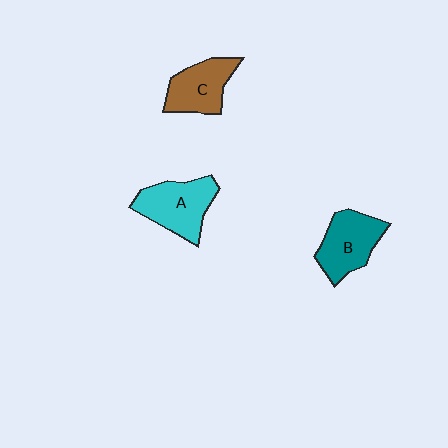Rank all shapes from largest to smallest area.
From largest to smallest: A (cyan), B (teal), C (brown).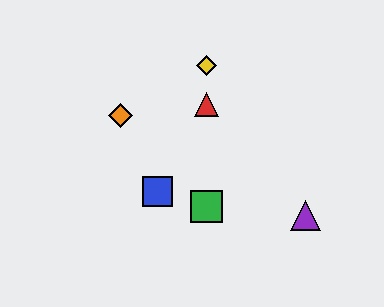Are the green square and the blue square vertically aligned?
No, the green square is at x≈207 and the blue square is at x≈157.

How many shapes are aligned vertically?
3 shapes (the red triangle, the green square, the yellow diamond) are aligned vertically.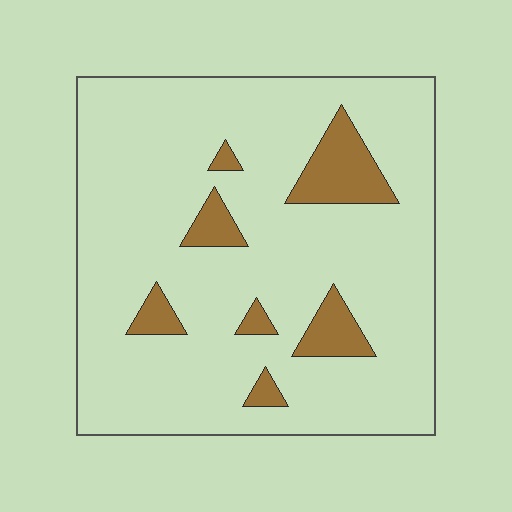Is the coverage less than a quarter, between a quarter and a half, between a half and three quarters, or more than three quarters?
Less than a quarter.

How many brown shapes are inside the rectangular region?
7.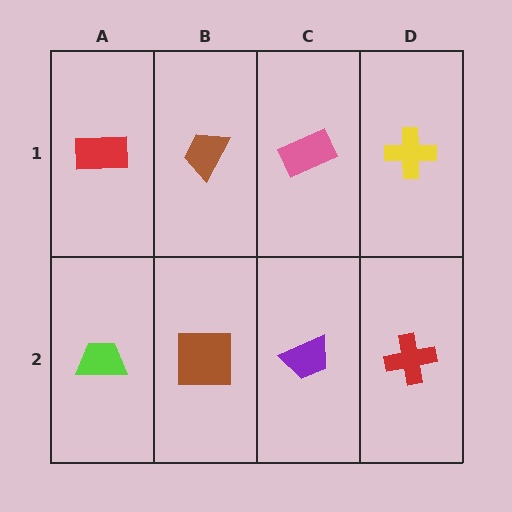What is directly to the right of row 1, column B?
A pink rectangle.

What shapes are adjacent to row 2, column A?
A red rectangle (row 1, column A), a brown square (row 2, column B).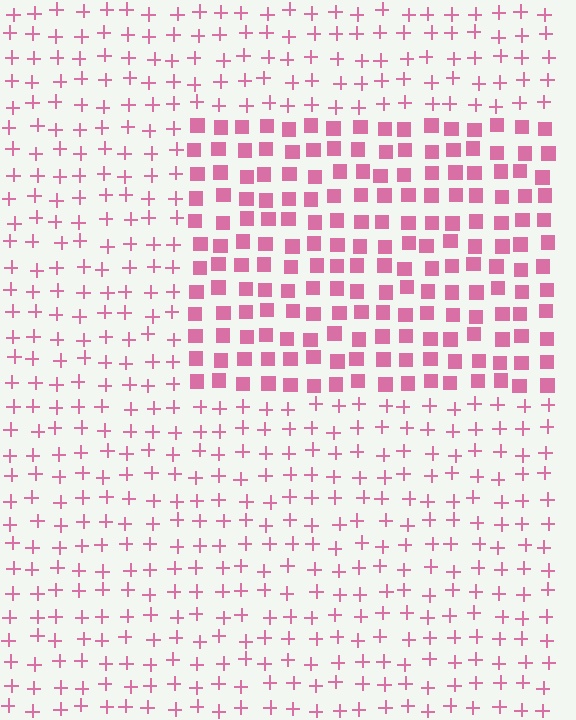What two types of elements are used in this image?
The image uses squares inside the rectangle region and plus signs outside it.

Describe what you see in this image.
The image is filled with small pink elements arranged in a uniform grid. A rectangle-shaped region contains squares, while the surrounding area contains plus signs. The boundary is defined purely by the change in element shape.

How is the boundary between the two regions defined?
The boundary is defined by a change in element shape: squares inside vs. plus signs outside. All elements share the same color and spacing.